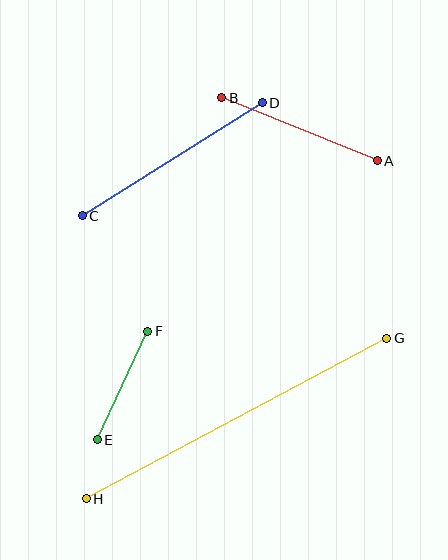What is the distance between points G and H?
The distance is approximately 341 pixels.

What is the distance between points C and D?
The distance is approximately 213 pixels.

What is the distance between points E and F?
The distance is approximately 120 pixels.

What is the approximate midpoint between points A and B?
The midpoint is at approximately (299, 129) pixels.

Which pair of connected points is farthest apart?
Points G and H are farthest apart.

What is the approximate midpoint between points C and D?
The midpoint is at approximately (172, 159) pixels.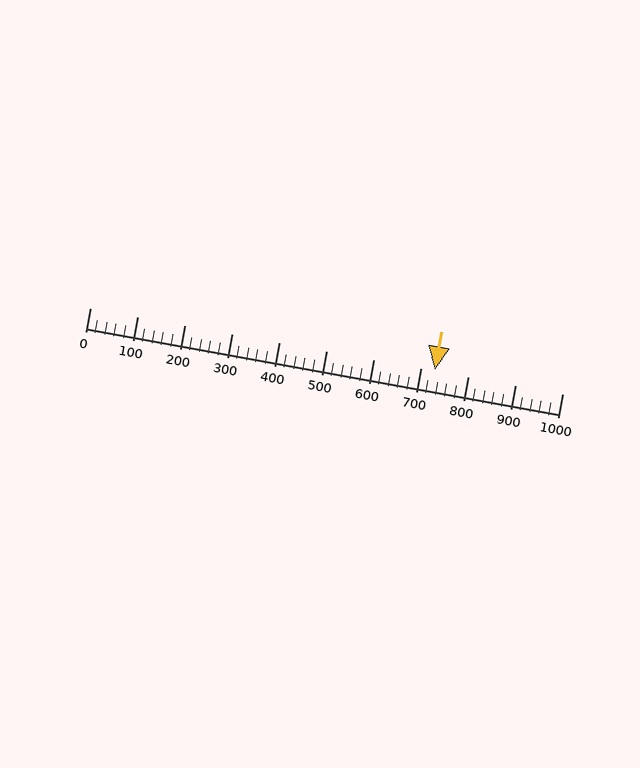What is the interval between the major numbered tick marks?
The major tick marks are spaced 100 units apart.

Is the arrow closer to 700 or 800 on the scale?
The arrow is closer to 700.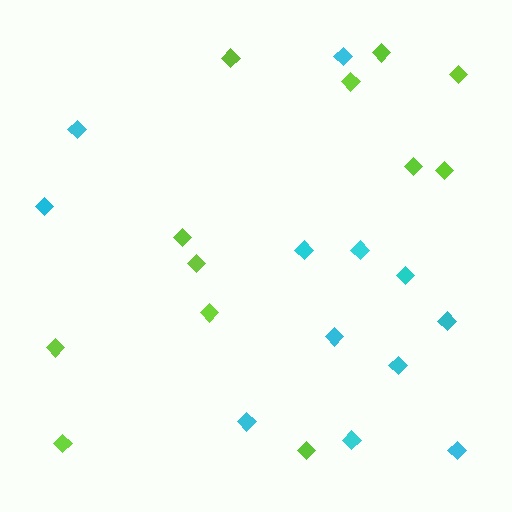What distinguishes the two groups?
There are 2 groups: one group of lime diamonds (12) and one group of cyan diamonds (12).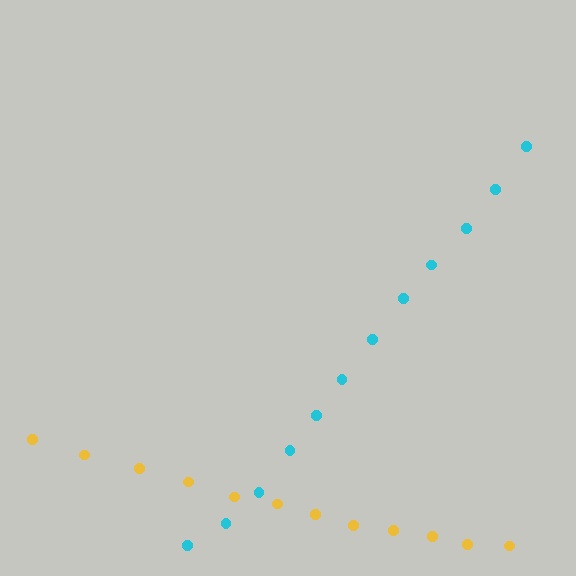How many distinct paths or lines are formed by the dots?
There are 2 distinct paths.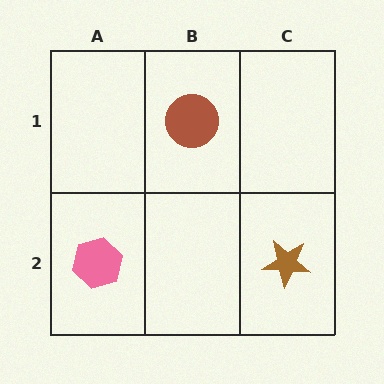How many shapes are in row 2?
2 shapes.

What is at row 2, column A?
A pink hexagon.